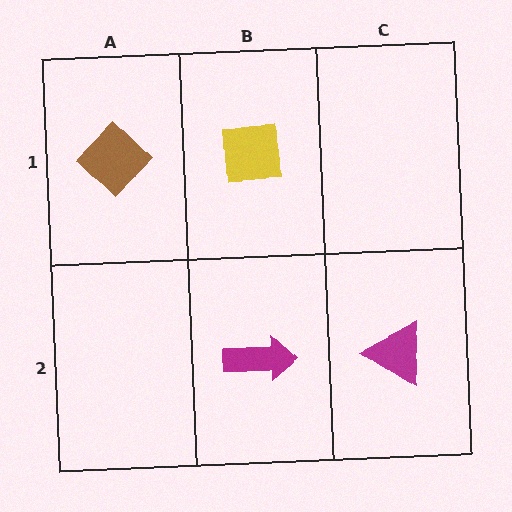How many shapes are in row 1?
2 shapes.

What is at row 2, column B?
A magenta arrow.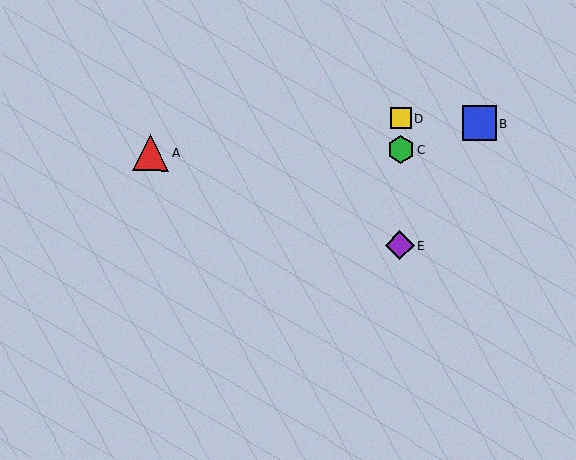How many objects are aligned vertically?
3 objects (C, D, E) are aligned vertically.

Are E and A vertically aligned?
No, E is at x≈400 and A is at x≈151.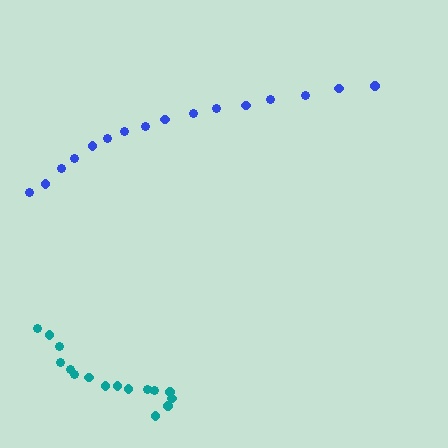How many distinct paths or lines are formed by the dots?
There are 2 distinct paths.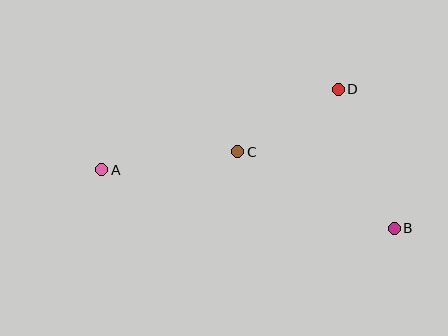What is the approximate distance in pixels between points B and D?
The distance between B and D is approximately 150 pixels.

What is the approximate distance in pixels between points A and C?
The distance between A and C is approximately 137 pixels.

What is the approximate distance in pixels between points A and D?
The distance between A and D is approximately 250 pixels.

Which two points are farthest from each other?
Points A and B are farthest from each other.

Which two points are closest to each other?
Points C and D are closest to each other.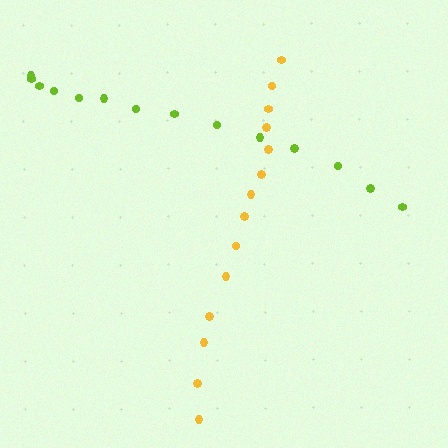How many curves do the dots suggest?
There are 2 distinct paths.